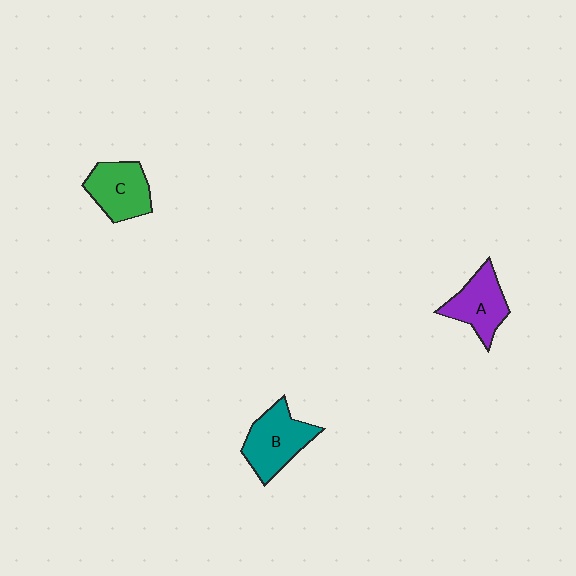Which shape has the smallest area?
Shape A (purple).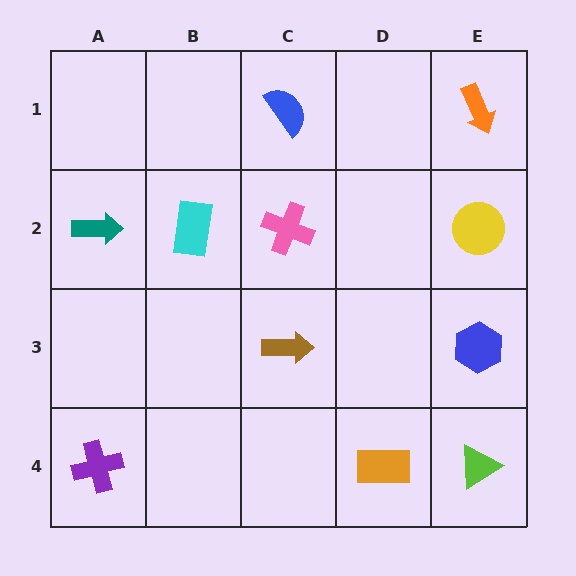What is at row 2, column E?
A yellow circle.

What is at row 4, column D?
An orange rectangle.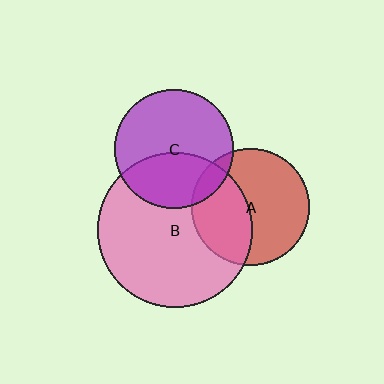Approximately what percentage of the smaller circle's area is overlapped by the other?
Approximately 40%.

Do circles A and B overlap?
Yes.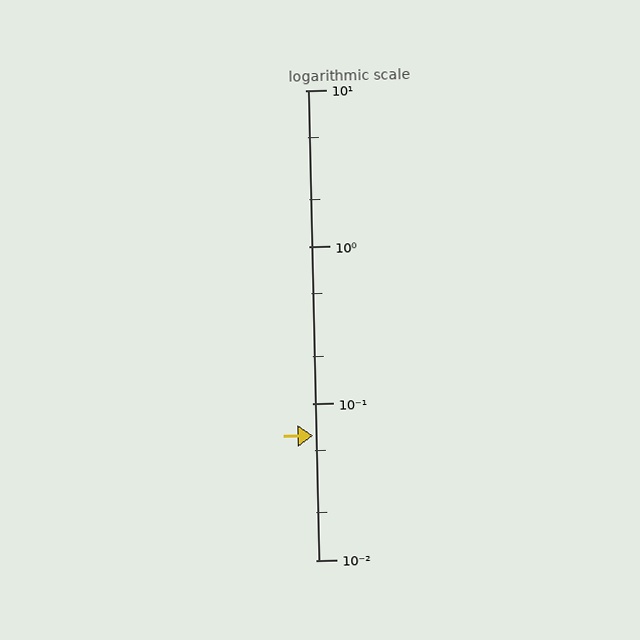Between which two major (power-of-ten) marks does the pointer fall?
The pointer is between 0.01 and 0.1.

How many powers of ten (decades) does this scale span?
The scale spans 3 decades, from 0.01 to 10.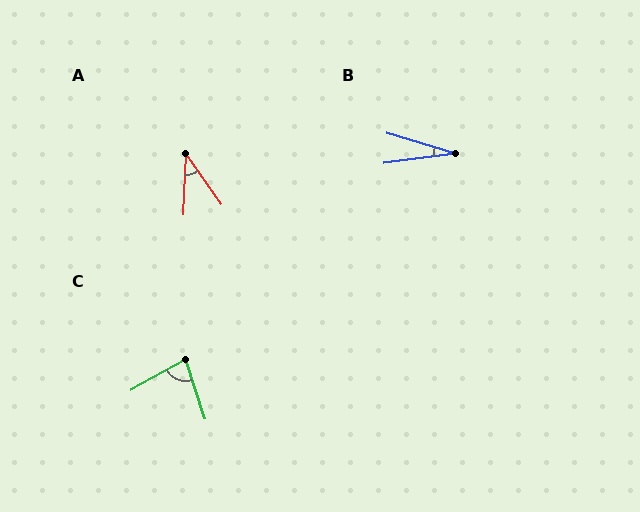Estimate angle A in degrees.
Approximately 37 degrees.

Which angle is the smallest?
B, at approximately 24 degrees.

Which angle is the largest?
C, at approximately 79 degrees.